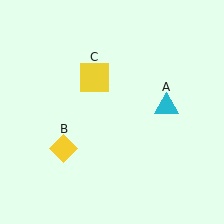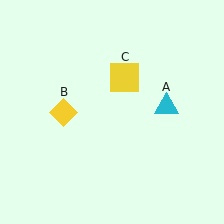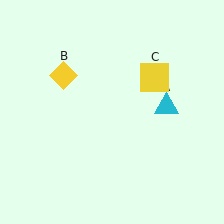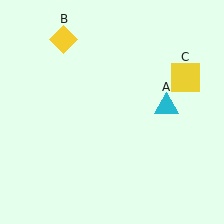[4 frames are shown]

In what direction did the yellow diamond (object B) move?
The yellow diamond (object B) moved up.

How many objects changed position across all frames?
2 objects changed position: yellow diamond (object B), yellow square (object C).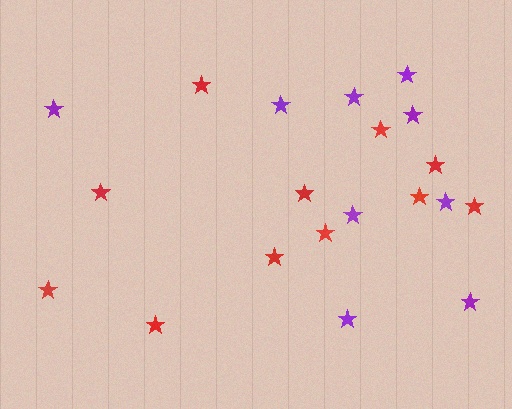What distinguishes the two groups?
There are 2 groups: one group of red stars (11) and one group of purple stars (9).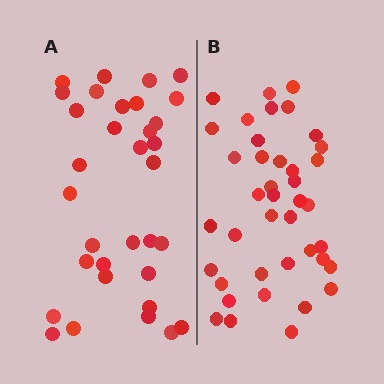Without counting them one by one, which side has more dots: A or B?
Region B (the right region) has more dots.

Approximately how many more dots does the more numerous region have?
Region B has roughly 8 or so more dots than region A.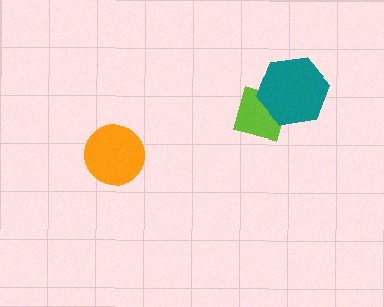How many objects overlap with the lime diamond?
1 object overlaps with the lime diamond.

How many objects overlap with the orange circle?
0 objects overlap with the orange circle.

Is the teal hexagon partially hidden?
No, no other shape covers it.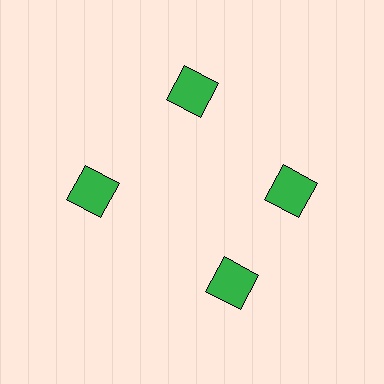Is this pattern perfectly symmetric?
No. The 4 green squares are arranged in a ring, but one element near the 6 o'clock position is rotated out of alignment along the ring, breaking the 4-fold rotational symmetry.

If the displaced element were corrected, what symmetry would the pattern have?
It would have 4-fold rotational symmetry — the pattern would map onto itself every 90 degrees.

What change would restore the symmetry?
The symmetry would be restored by rotating it back into even spacing with its neighbors so that all 4 squares sit at equal angles and equal distance from the center.